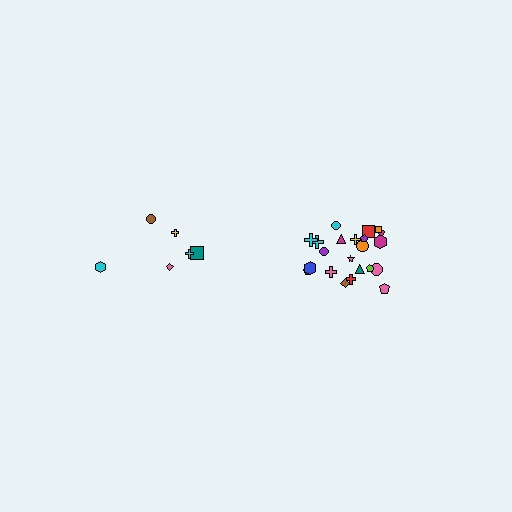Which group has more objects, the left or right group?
The right group.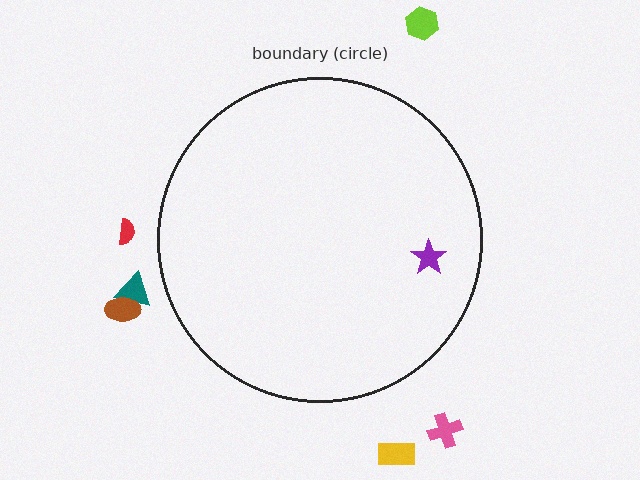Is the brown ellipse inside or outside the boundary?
Outside.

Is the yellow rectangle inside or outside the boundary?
Outside.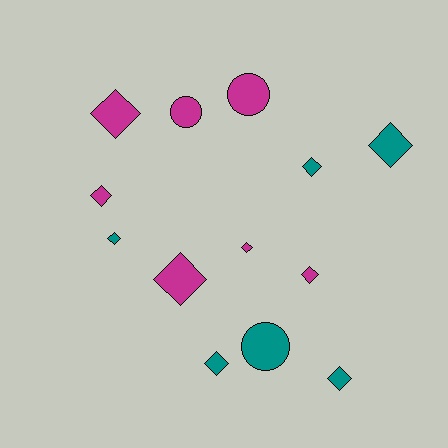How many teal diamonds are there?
There are 5 teal diamonds.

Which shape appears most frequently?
Diamond, with 10 objects.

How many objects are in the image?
There are 13 objects.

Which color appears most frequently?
Magenta, with 7 objects.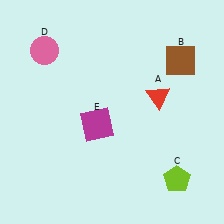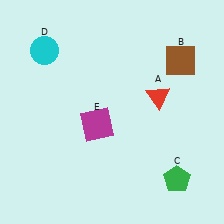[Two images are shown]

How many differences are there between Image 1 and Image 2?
There are 2 differences between the two images.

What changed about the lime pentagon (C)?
In Image 1, C is lime. In Image 2, it changed to green.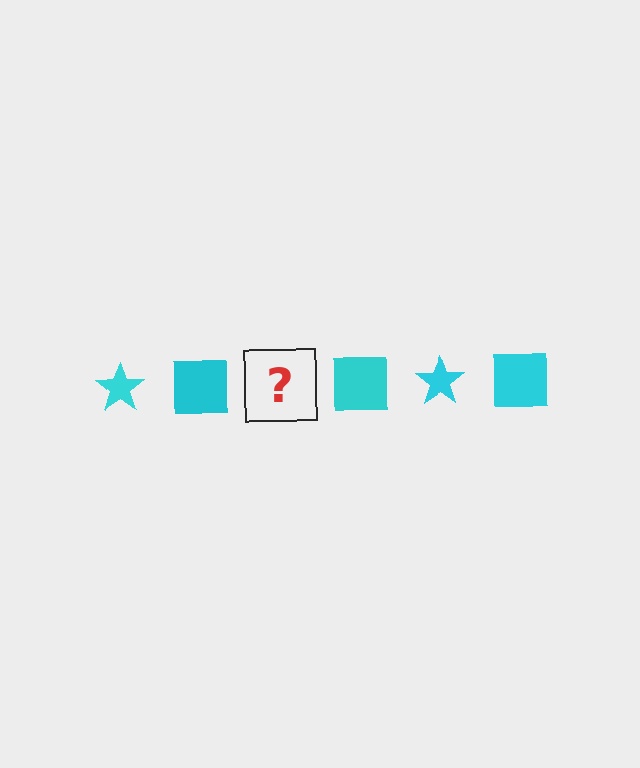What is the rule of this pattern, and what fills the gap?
The rule is that the pattern cycles through star, square shapes in cyan. The gap should be filled with a cyan star.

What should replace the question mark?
The question mark should be replaced with a cyan star.